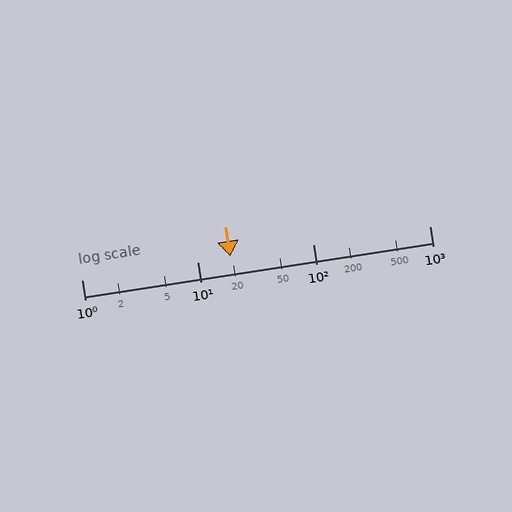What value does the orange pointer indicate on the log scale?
The pointer indicates approximately 19.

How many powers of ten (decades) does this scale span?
The scale spans 3 decades, from 1 to 1000.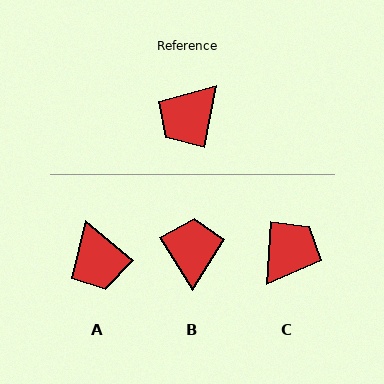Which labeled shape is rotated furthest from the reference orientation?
C, about 173 degrees away.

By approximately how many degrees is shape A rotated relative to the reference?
Approximately 61 degrees counter-clockwise.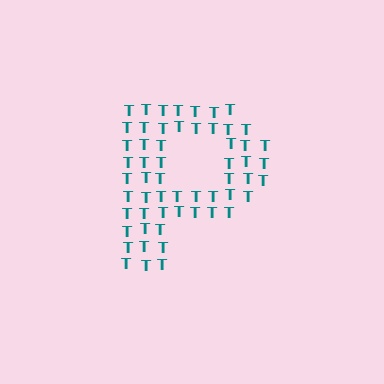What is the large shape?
The large shape is the letter P.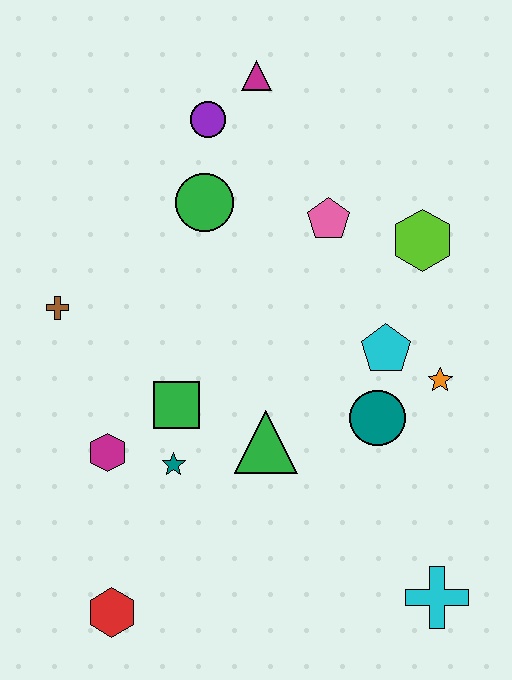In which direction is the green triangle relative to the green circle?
The green triangle is below the green circle.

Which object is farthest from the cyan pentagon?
The red hexagon is farthest from the cyan pentagon.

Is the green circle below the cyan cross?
No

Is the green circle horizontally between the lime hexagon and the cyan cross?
No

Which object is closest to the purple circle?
The magenta triangle is closest to the purple circle.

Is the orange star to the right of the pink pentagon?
Yes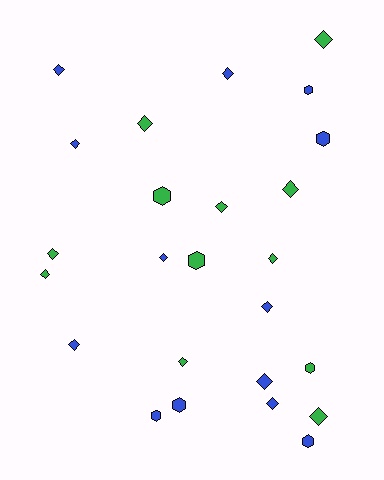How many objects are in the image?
There are 25 objects.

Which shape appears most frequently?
Diamond, with 17 objects.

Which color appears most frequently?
Blue, with 13 objects.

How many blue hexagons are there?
There are 5 blue hexagons.